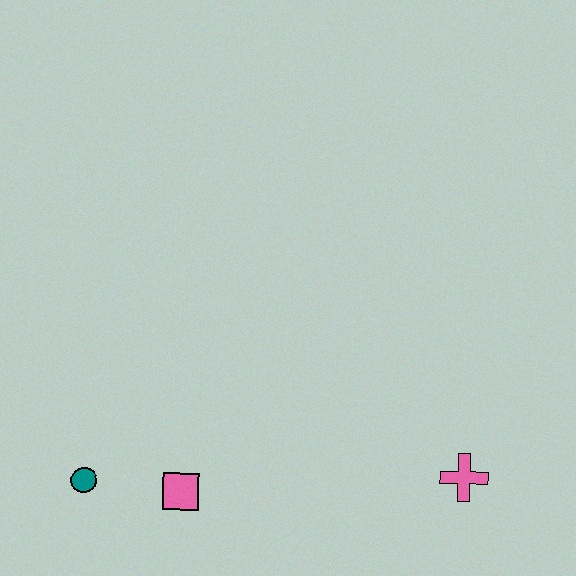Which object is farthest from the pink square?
The pink cross is farthest from the pink square.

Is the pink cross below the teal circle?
No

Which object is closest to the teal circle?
The pink square is closest to the teal circle.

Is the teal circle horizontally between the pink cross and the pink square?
No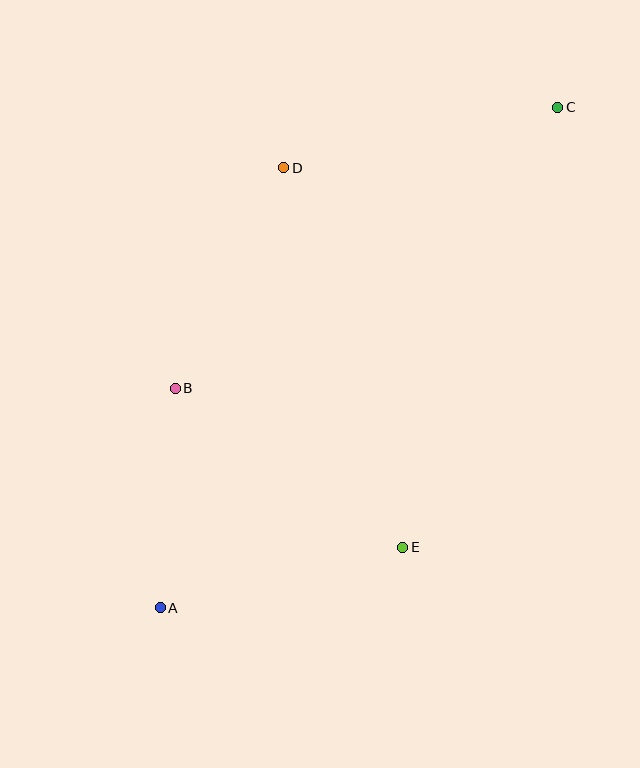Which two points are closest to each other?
Points A and B are closest to each other.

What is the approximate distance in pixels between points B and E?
The distance between B and E is approximately 278 pixels.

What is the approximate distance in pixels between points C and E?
The distance between C and E is approximately 467 pixels.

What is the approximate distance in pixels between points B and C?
The distance between B and C is approximately 475 pixels.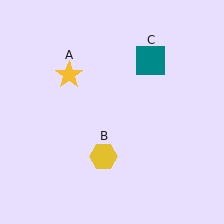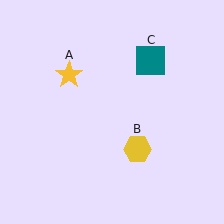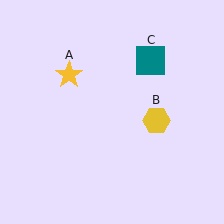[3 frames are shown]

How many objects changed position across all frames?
1 object changed position: yellow hexagon (object B).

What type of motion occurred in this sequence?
The yellow hexagon (object B) rotated counterclockwise around the center of the scene.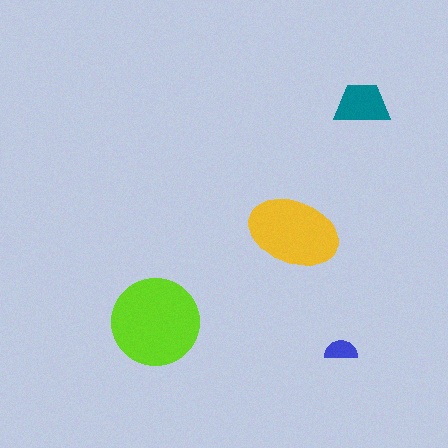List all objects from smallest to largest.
The blue semicircle, the teal trapezoid, the yellow ellipse, the lime circle.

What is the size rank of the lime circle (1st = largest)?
1st.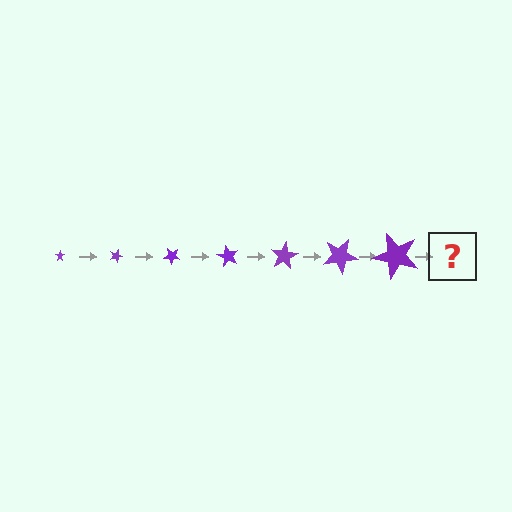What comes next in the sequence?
The next element should be a star, larger than the previous one and rotated 140 degrees from the start.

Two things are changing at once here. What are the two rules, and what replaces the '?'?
The two rules are that the star grows larger each step and it rotates 20 degrees each step. The '?' should be a star, larger than the previous one and rotated 140 degrees from the start.